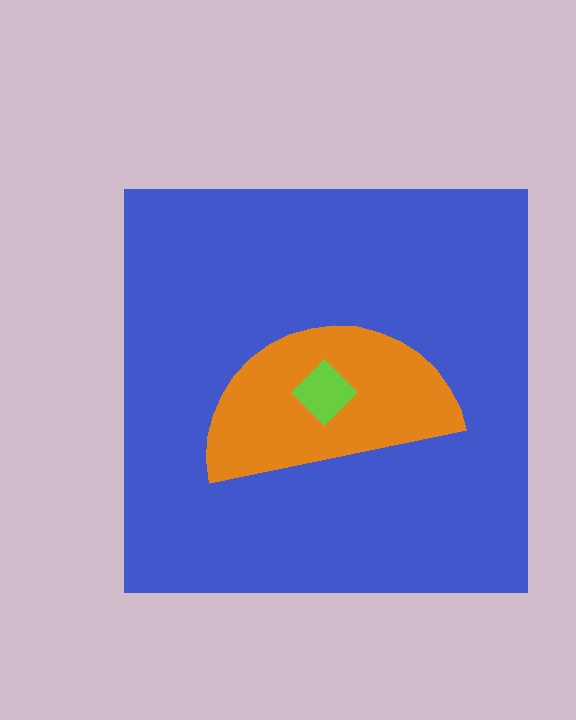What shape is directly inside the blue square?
The orange semicircle.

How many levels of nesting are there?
3.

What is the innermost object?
The lime diamond.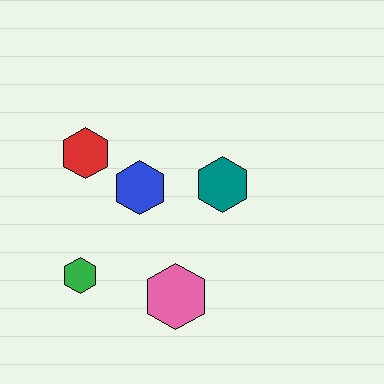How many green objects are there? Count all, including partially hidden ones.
There is 1 green object.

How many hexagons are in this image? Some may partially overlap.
There are 5 hexagons.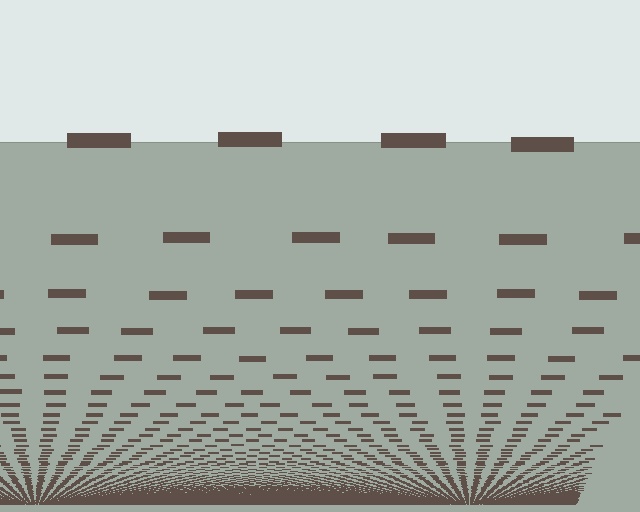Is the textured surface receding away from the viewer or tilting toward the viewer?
The surface appears to tilt toward the viewer. Texture elements get larger and sparser toward the top.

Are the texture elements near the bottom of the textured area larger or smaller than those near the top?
Smaller. The gradient is inverted — elements near the bottom are smaller and denser.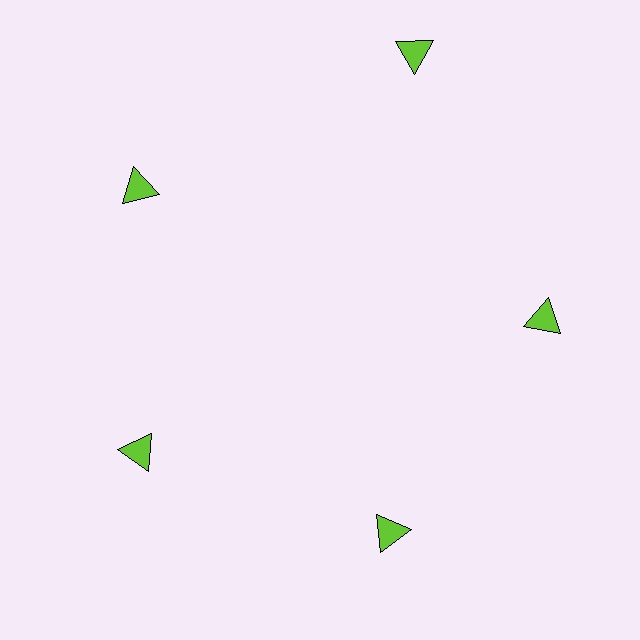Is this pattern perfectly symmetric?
No. The 5 lime triangles are arranged in a ring, but one element near the 1 o'clock position is pushed outward from the center, breaking the 5-fold rotational symmetry.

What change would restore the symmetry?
The symmetry would be restored by moving it inward, back onto the ring so that all 5 triangles sit at equal angles and equal distance from the center.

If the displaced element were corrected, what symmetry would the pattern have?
It would have 5-fold rotational symmetry — the pattern would map onto itself every 72 degrees.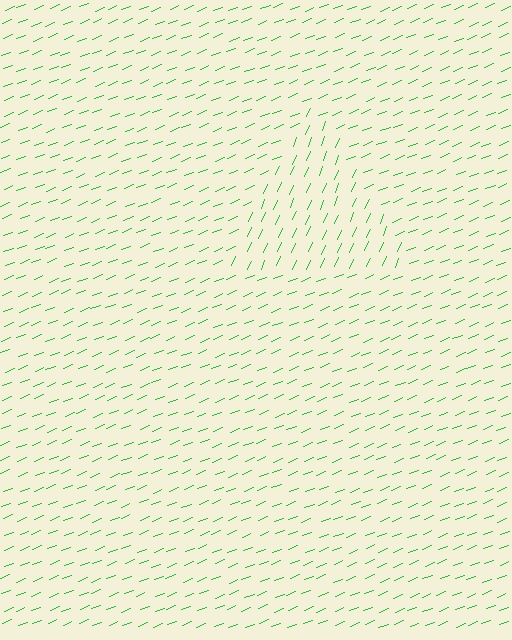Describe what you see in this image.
The image is filled with small green line segments. A triangle region in the image has lines oriented differently from the surrounding lines, creating a visible texture boundary.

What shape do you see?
I see a triangle.